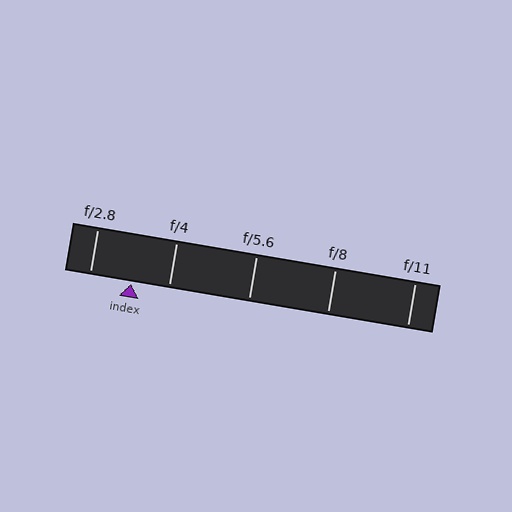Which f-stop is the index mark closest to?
The index mark is closest to f/4.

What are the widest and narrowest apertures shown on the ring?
The widest aperture shown is f/2.8 and the narrowest is f/11.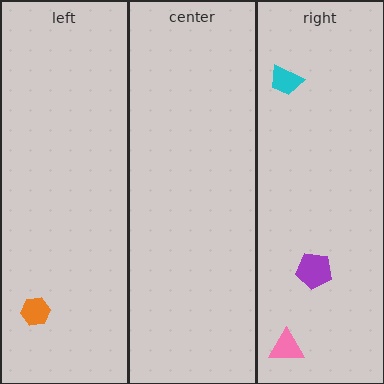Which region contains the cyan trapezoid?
The right region.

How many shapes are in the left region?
1.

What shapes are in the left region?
The orange hexagon.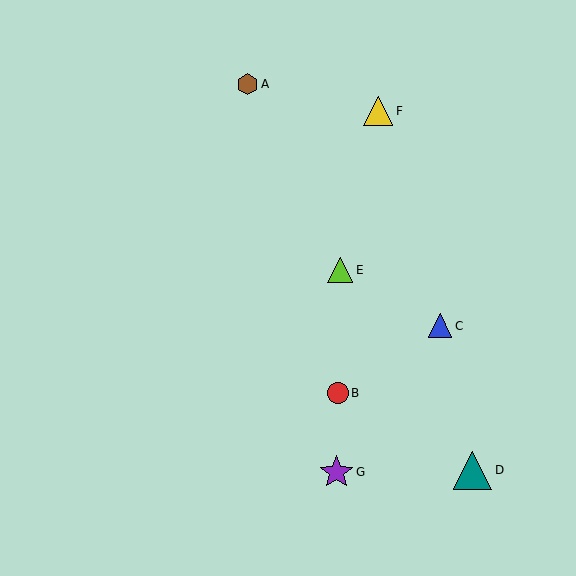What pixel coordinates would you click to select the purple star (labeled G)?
Click at (337, 472) to select the purple star G.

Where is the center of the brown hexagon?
The center of the brown hexagon is at (247, 84).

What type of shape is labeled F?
Shape F is a yellow triangle.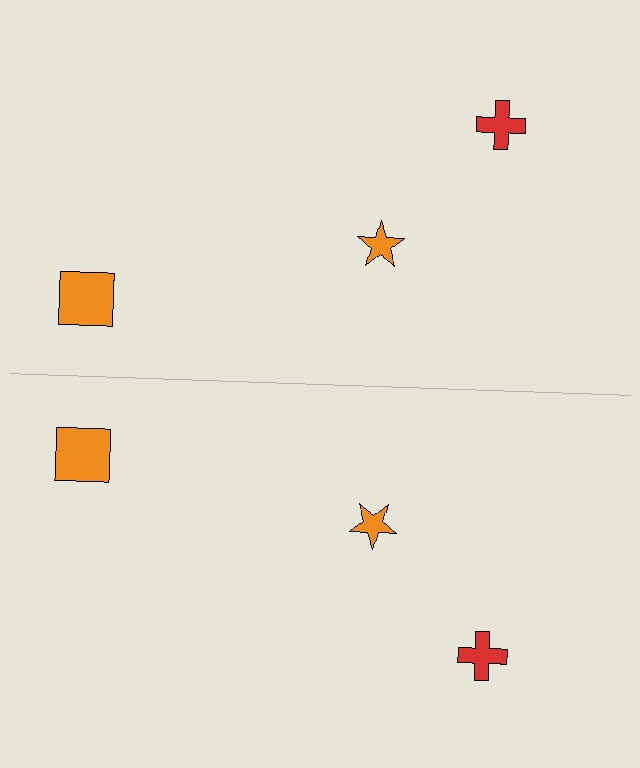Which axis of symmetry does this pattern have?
The pattern has a horizontal axis of symmetry running through the center of the image.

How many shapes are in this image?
There are 6 shapes in this image.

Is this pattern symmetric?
Yes, this pattern has bilateral (reflection) symmetry.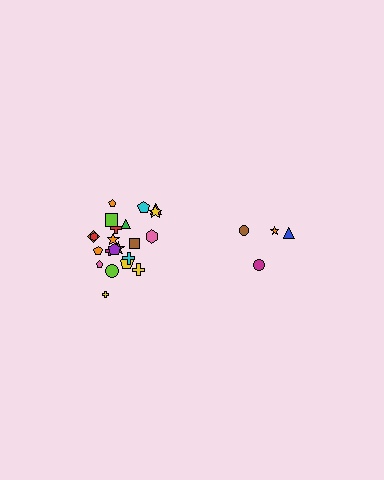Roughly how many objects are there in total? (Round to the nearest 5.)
Roughly 25 objects in total.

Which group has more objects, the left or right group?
The left group.